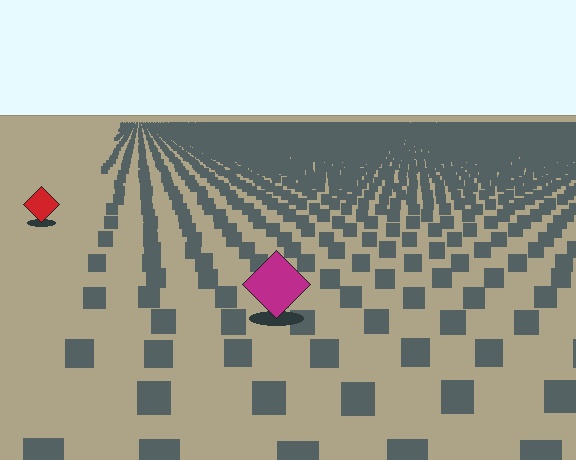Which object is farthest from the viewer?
The red diamond is farthest from the viewer. It appears smaller and the ground texture around it is denser.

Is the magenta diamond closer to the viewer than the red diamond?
Yes. The magenta diamond is closer — you can tell from the texture gradient: the ground texture is coarser near it.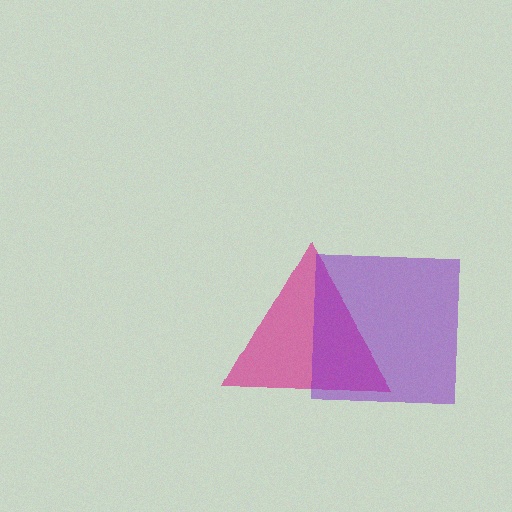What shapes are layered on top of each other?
The layered shapes are: a magenta triangle, a purple square.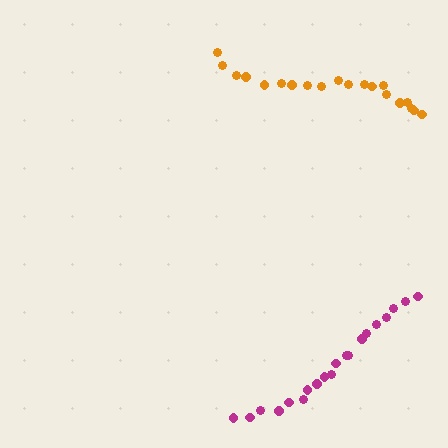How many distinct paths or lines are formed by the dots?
There are 2 distinct paths.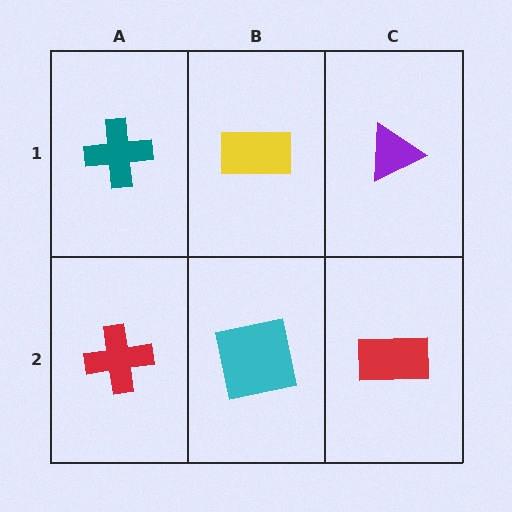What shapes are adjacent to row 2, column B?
A yellow rectangle (row 1, column B), a red cross (row 2, column A), a red rectangle (row 2, column C).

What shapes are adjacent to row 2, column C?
A purple triangle (row 1, column C), a cyan square (row 2, column B).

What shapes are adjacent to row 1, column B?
A cyan square (row 2, column B), a teal cross (row 1, column A), a purple triangle (row 1, column C).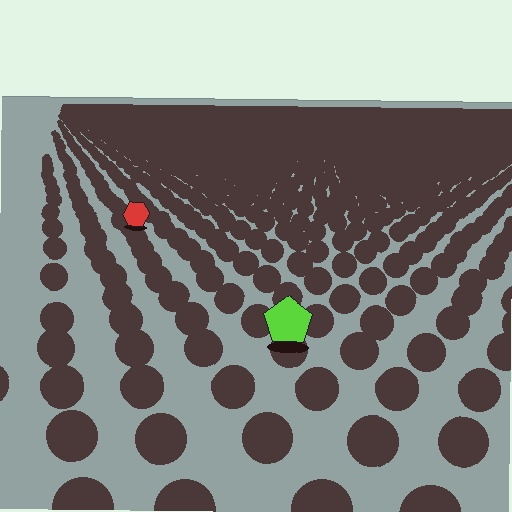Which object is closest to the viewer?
The lime pentagon is closest. The texture marks near it are larger and more spread out.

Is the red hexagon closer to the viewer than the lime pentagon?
No. The lime pentagon is closer — you can tell from the texture gradient: the ground texture is coarser near it.